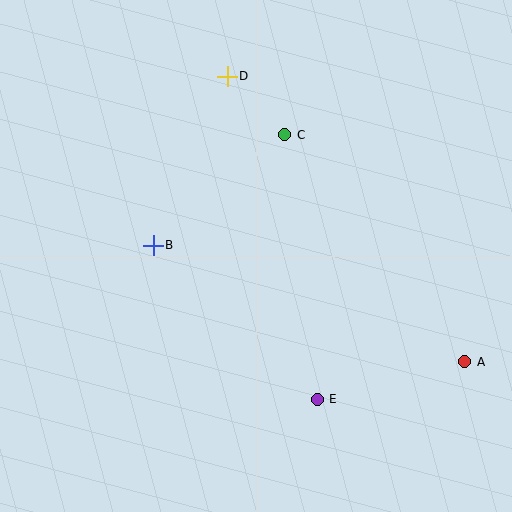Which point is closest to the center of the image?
Point B at (153, 245) is closest to the center.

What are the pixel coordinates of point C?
Point C is at (285, 135).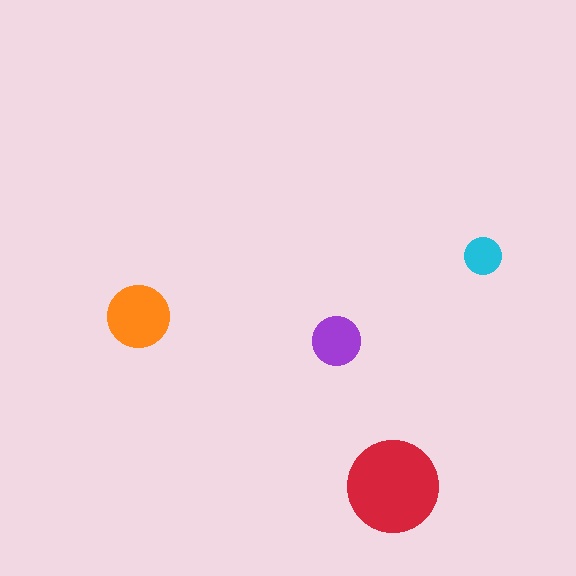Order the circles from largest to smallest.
the red one, the orange one, the purple one, the cyan one.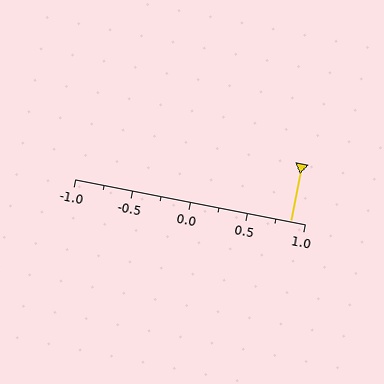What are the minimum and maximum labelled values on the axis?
The axis runs from -1.0 to 1.0.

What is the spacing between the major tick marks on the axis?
The major ticks are spaced 0.5 apart.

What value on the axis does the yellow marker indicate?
The marker indicates approximately 0.88.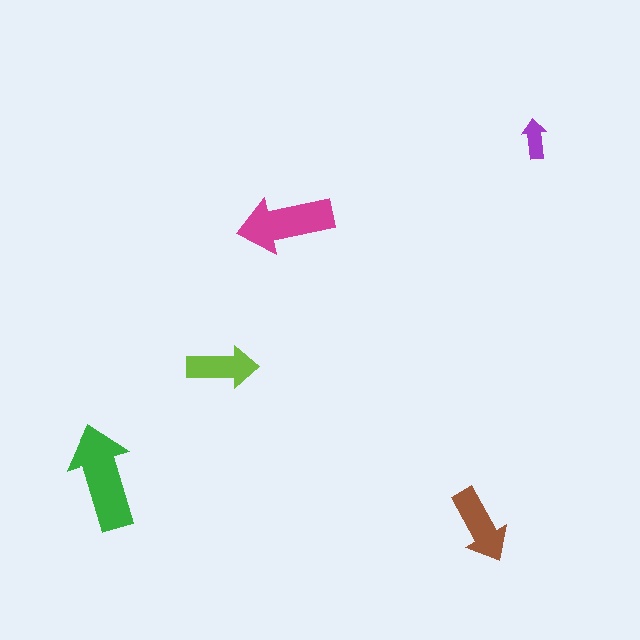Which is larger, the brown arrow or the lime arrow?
The brown one.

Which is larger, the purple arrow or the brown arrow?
The brown one.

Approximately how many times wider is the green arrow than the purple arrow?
About 2.5 times wider.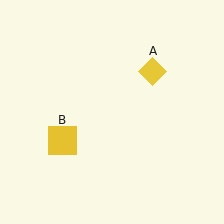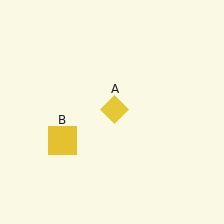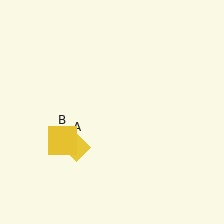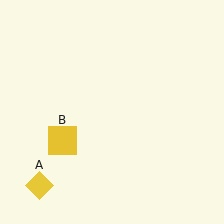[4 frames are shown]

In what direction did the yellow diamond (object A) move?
The yellow diamond (object A) moved down and to the left.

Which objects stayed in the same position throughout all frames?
Yellow square (object B) remained stationary.